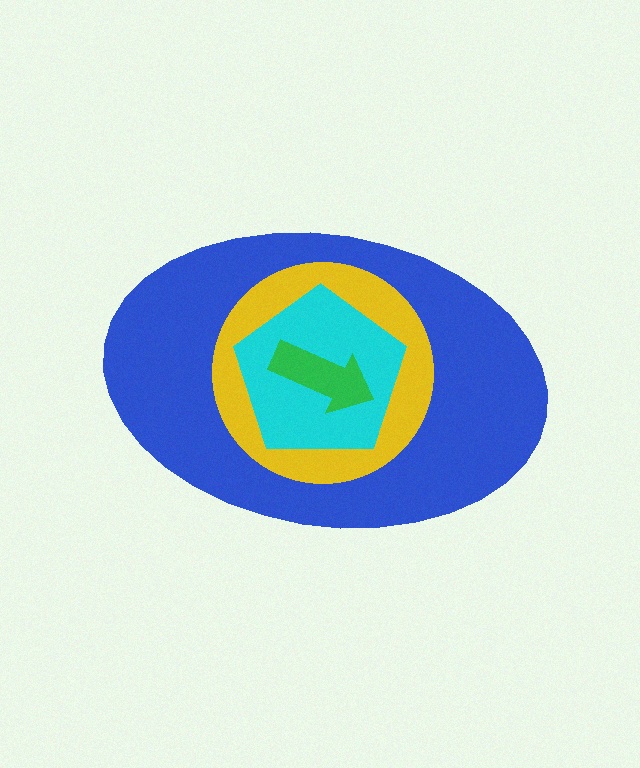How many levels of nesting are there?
4.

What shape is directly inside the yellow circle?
The cyan pentagon.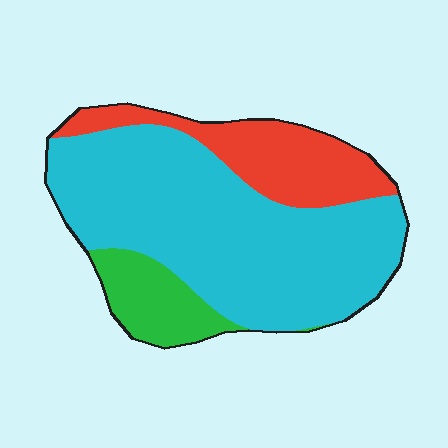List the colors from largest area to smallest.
From largest to smallest: cyan, red, green.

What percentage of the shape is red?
Red takes up about one fifth (1/5) of the shape.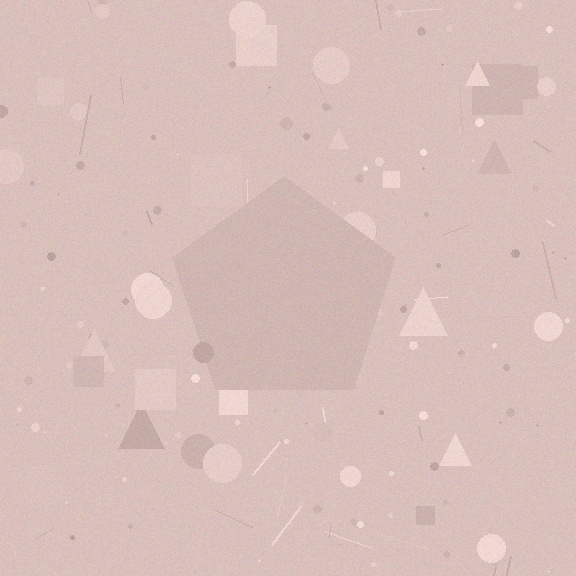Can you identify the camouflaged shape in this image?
The camouflaged shape is a pentagon.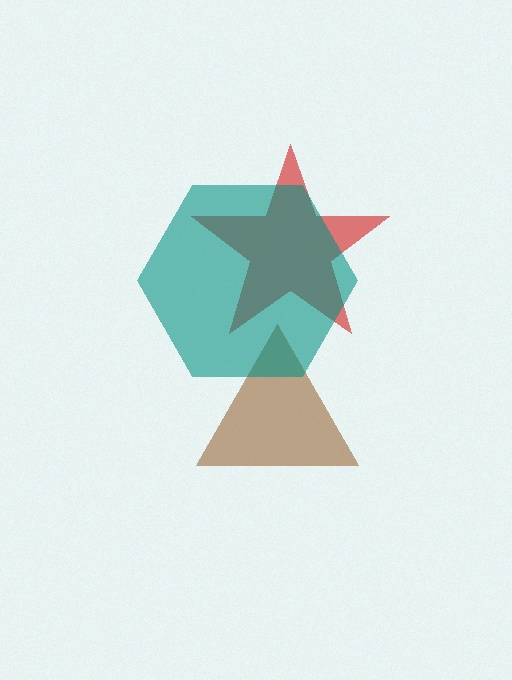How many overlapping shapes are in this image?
There are 3 overlapping shapes in the image.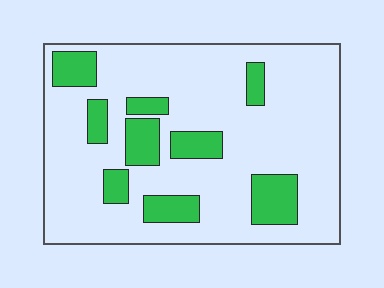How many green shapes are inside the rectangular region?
9.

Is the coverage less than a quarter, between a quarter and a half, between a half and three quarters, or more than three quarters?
Less than a quarter.